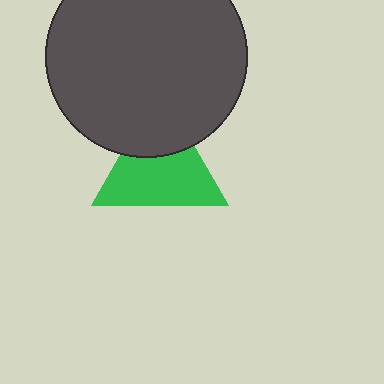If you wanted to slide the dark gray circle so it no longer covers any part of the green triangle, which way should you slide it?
Slide it up — that is the most direct way to separate the two shapes.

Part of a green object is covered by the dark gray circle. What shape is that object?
It is a triangle.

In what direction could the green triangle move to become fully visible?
The green triangle could move down. That would shift it out from behind the dark gray circle entirely.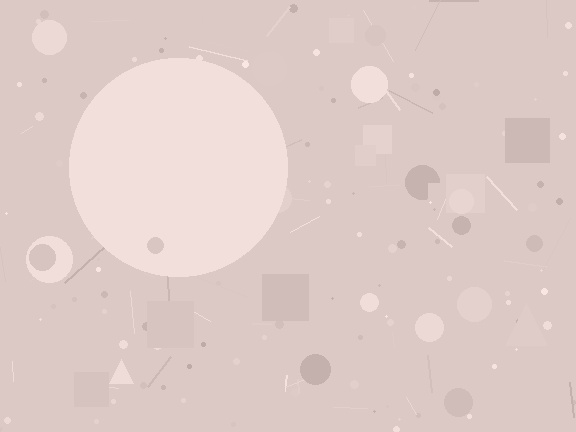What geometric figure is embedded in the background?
A circle is embedded in the background.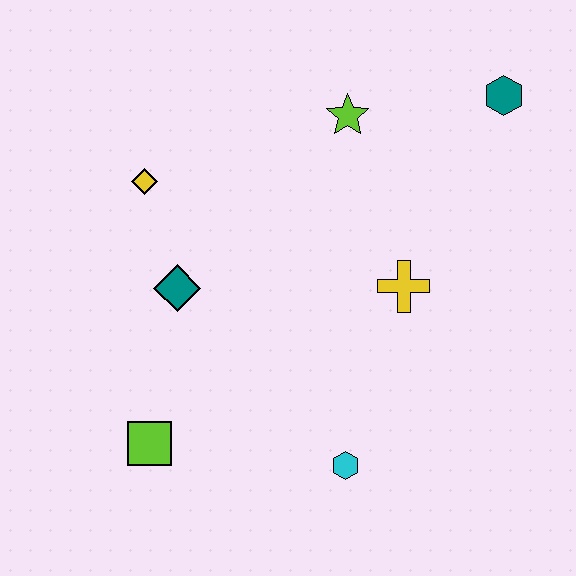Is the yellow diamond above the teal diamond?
Yes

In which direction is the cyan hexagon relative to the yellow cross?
The cyan hexagon is below the yellow cross.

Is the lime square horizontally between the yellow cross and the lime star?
No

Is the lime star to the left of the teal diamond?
No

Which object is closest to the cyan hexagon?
The yellow cross is closest to the cyan hexagon.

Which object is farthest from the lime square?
The teal hexagon is farthest from the lime square.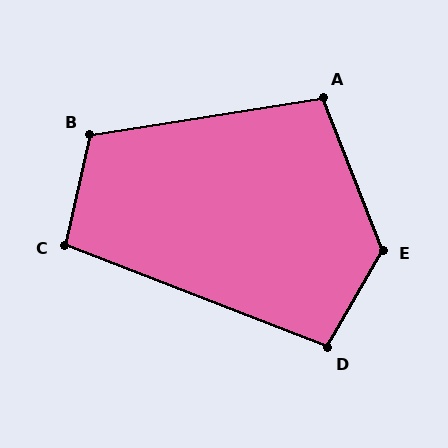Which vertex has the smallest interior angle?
C, at approximately 98 degrees.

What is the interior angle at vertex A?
Approximately 102 degrees (obtuse).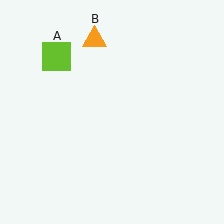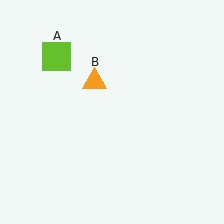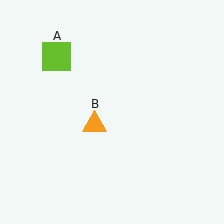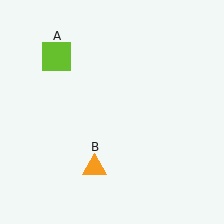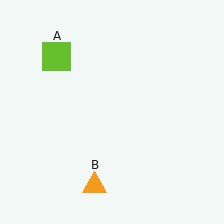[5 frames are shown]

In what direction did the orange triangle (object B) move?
The orange triangle (object B) moved down.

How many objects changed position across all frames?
1 object changed position: orange triangle (object B).